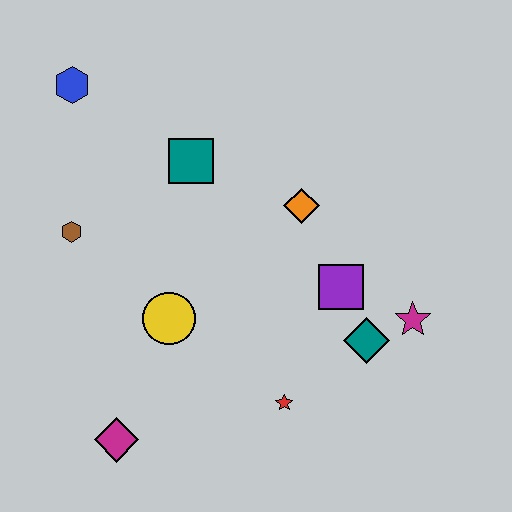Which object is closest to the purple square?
The teal diamond is closest to the purple square.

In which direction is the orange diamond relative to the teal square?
The orange diamond is to the right of the teal square.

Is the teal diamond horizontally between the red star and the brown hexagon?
No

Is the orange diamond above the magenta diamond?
Yes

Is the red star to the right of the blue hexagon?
Yes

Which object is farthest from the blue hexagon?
The magenta star is farthest from the blue hexagon.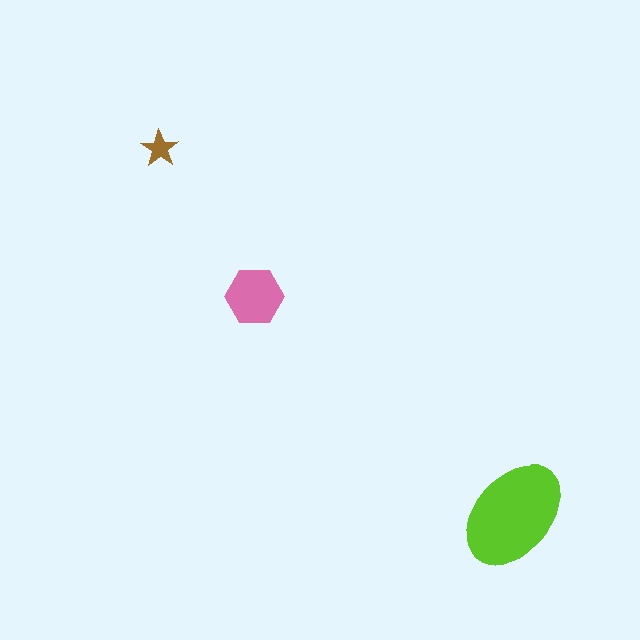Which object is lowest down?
The lime ellipse is bottommost.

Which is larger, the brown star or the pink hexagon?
The pink hexagon.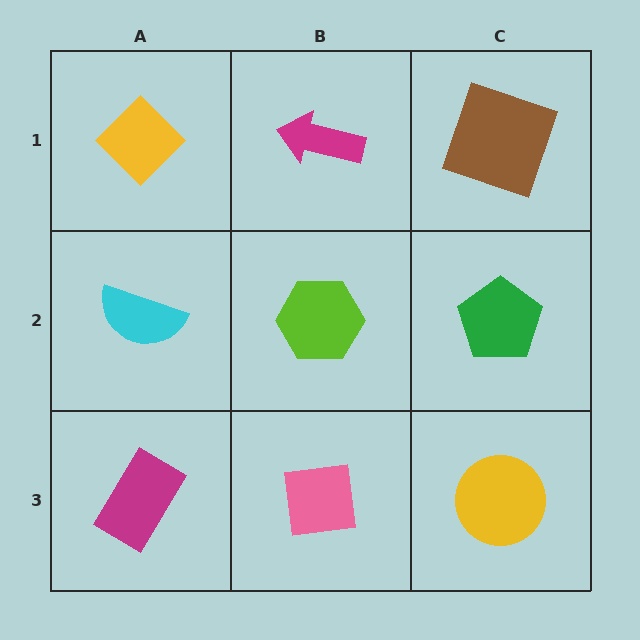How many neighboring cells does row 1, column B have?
3.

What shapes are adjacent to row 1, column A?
A cyan semicircle (row 2, column A), a magenta arrow (row 1, column B).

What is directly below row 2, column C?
A yellow circle.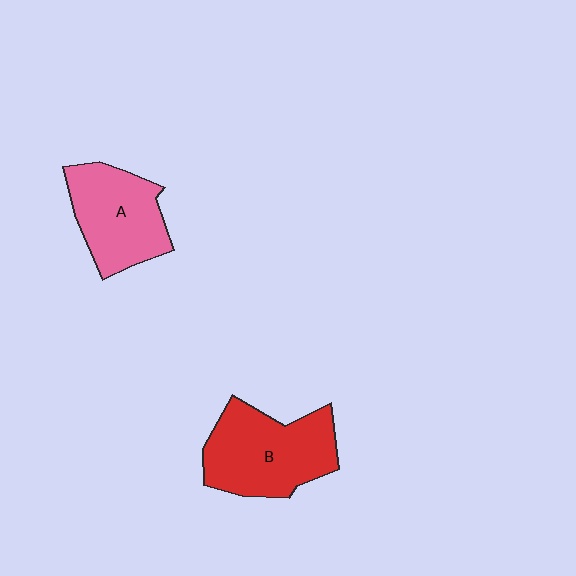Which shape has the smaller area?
Shape A (pink).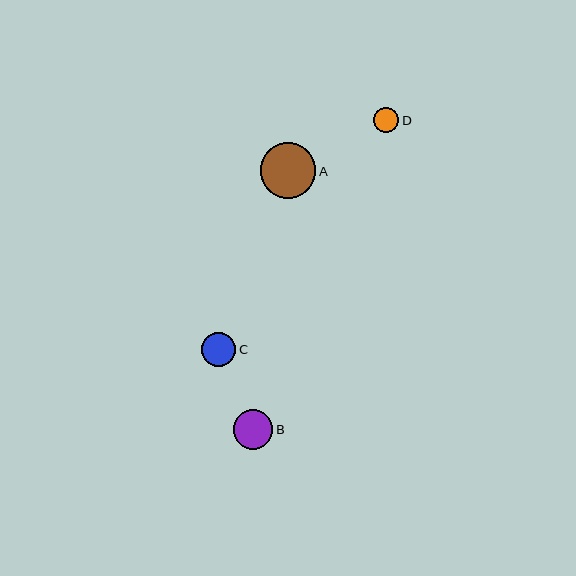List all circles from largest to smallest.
From largest to smallest: A, B, C, D.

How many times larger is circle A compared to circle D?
Circle A is approximately 2.3 times the size of circle D.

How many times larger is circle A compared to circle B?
Circle A is approximately 1.4 times the size of circle B.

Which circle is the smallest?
Circle D is the smallest with a size of approximately 25 pixels.